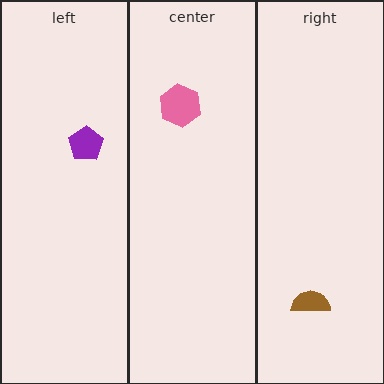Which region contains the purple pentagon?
The left region.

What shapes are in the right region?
The brown semicircle.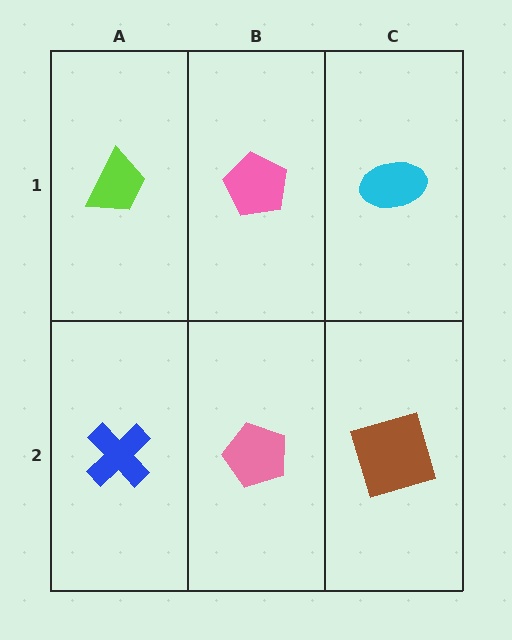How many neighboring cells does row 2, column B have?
3.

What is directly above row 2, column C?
A cyan ellipse.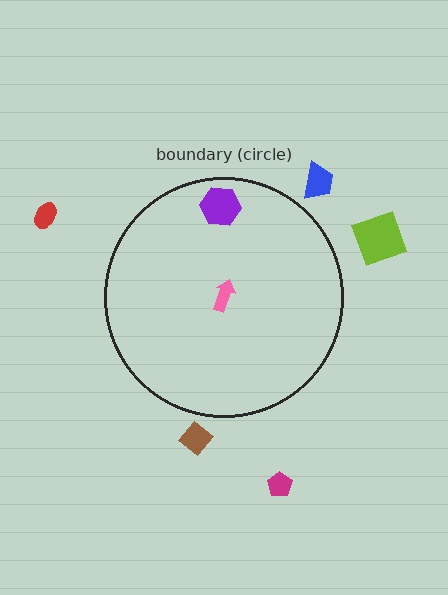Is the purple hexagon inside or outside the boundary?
Inside.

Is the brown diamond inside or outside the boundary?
Outside.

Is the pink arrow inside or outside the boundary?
Inside.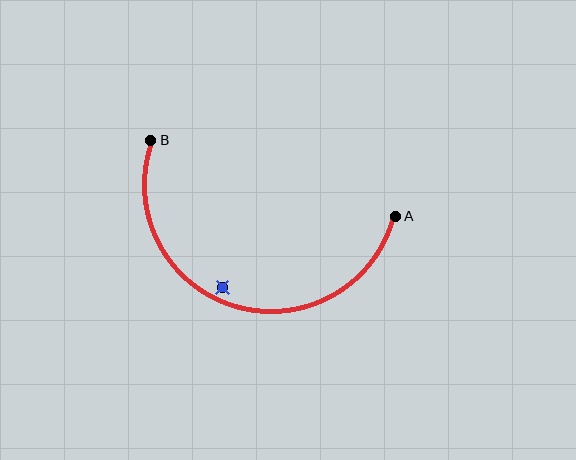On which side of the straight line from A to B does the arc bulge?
The arc bulges below the straight line connecting A and B.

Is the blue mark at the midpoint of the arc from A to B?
No — the blue mark does not lie on the arc at all. It sits slightly inside the curve.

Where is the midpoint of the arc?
The arc midpoint is the point on the curve farthest from the straight line joining A and B. It sits below that line.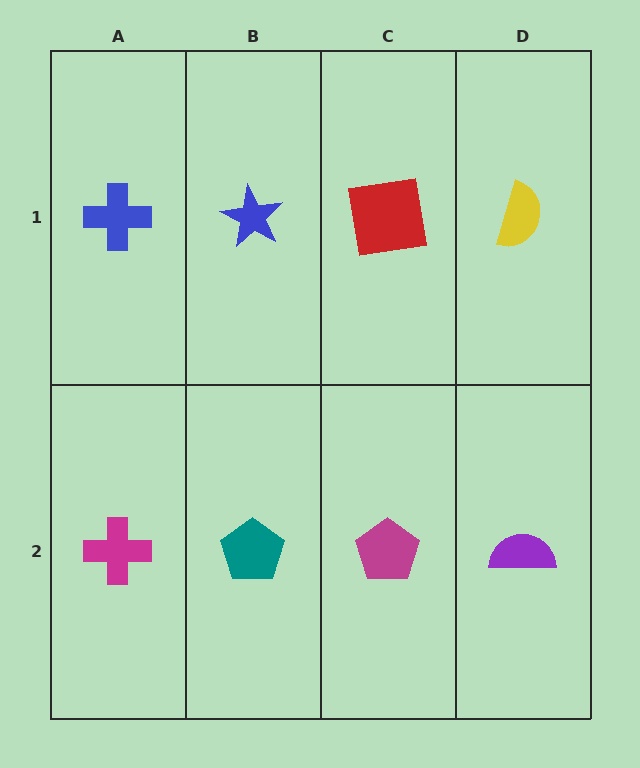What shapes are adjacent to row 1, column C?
A magenta pentagon (row 2, column C), a blue star (row 1, column B), a yellow semicircle (row 1, column D).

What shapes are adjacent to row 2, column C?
A red square (row 1, column C), a teal pentagon (row 2, column B), a purple semicircle (row 2, column D).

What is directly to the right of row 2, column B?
A magenta pentagon.